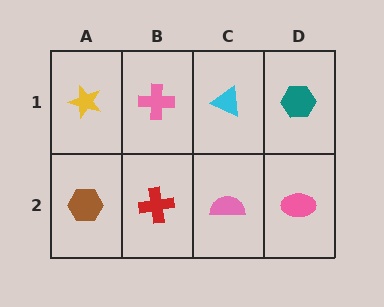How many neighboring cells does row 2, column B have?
3.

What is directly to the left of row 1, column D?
A cyan triangle.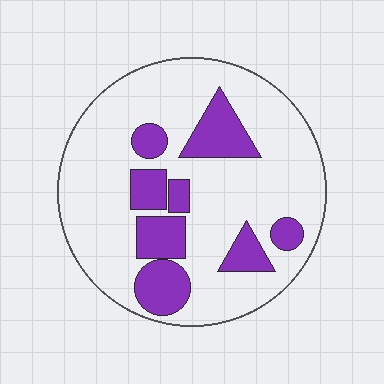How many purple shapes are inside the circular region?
8.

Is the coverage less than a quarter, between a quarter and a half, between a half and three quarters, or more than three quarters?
Less than a quarter.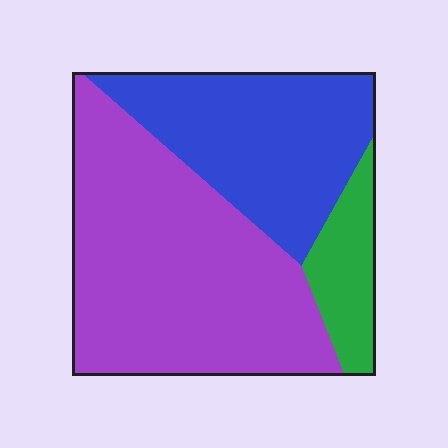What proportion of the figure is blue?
Blue takes up about one third (1/3) of the figure.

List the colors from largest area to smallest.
From largest to smallest: purple, blue, green.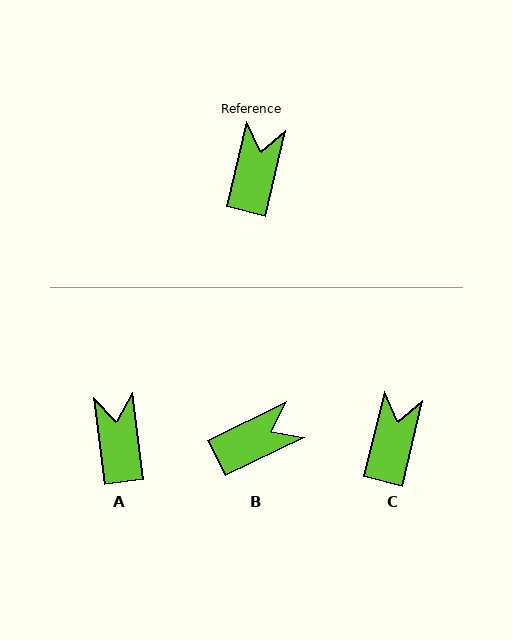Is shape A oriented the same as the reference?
No, it is off by about 21 degrees.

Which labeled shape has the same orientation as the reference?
C.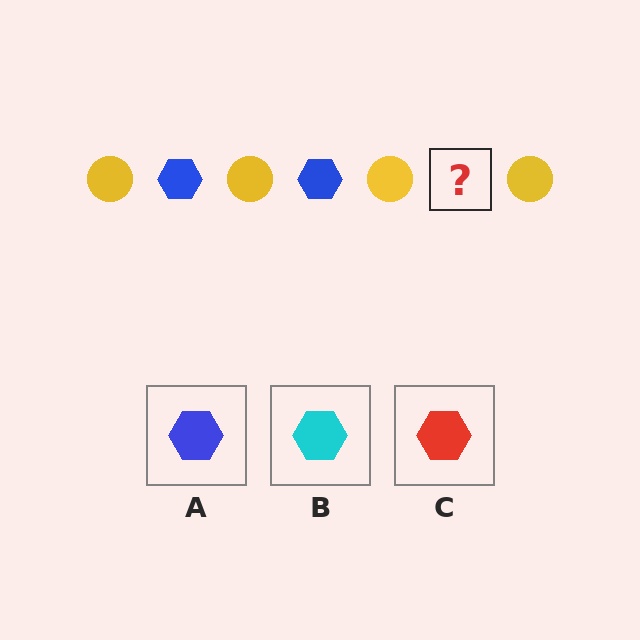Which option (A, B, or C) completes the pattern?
A.